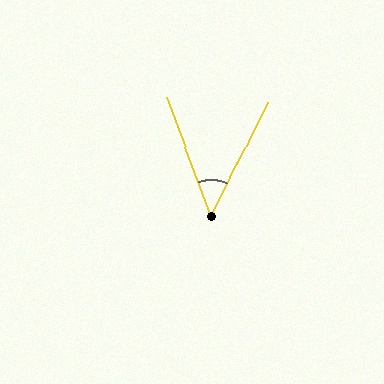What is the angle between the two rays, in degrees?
Approximately 47 degrees.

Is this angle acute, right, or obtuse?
It is acute.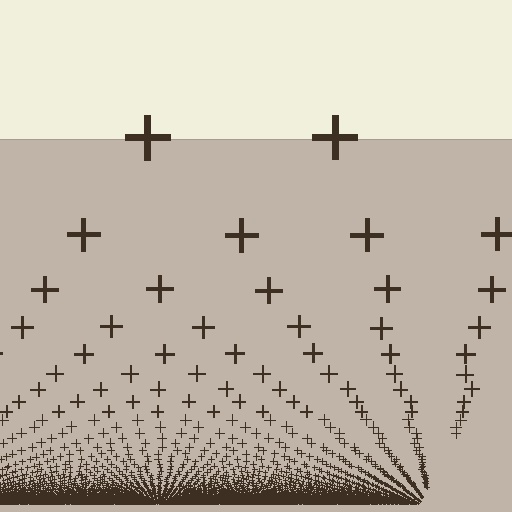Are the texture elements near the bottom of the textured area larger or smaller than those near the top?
Smaller. The gradient is inverted — elements near the bottom are smaller and denser.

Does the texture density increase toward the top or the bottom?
Density increases toward the bottom.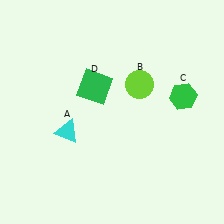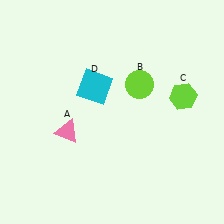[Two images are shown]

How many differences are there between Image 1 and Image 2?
There are 3 differences between the two images.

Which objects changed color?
A changed from cyan to pink. C changed from green to lime. D changed from green to cyan.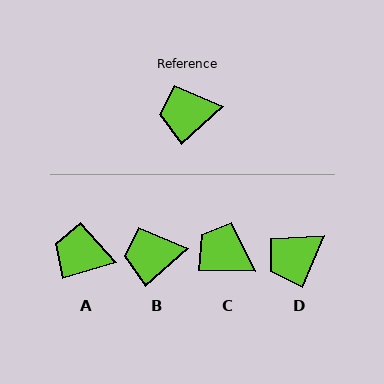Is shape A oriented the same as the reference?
No, it is off by about 25 degrees.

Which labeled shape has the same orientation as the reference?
B.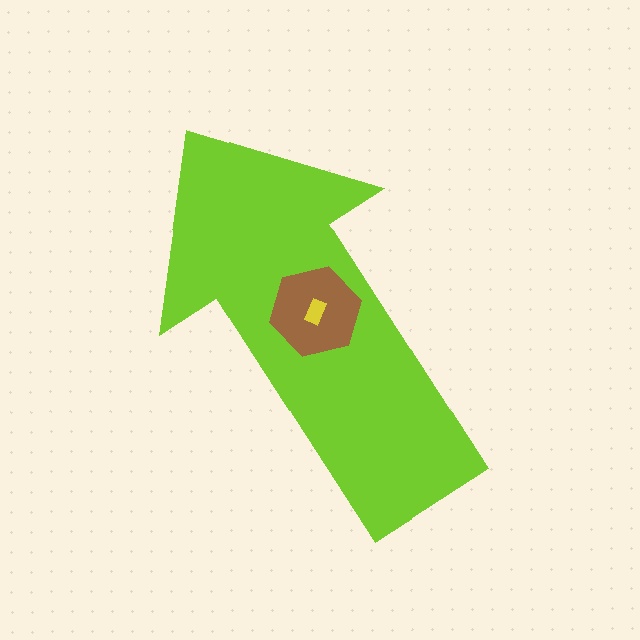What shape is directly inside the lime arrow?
The brown hexagon.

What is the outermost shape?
The lime arrow.